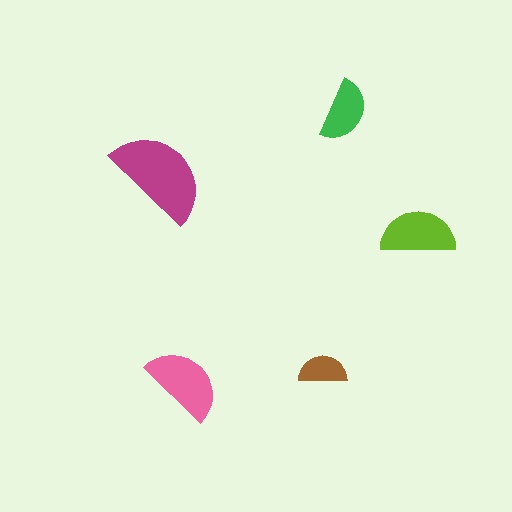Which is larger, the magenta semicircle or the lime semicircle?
The magenta one.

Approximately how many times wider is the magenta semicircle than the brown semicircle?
About 2 times wider.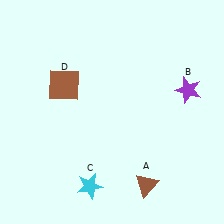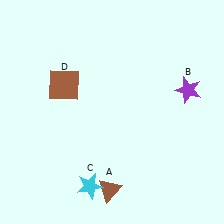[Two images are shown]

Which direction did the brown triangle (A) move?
The brown triangle (A) moved left.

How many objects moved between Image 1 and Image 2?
1 object moved between the two images.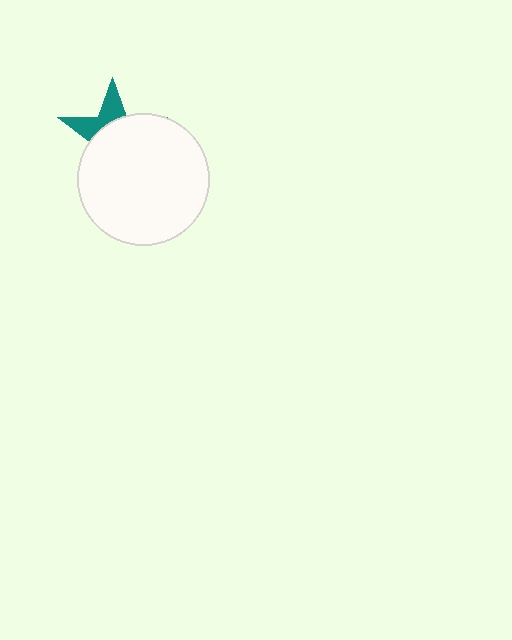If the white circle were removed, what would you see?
You would see the complete teal star.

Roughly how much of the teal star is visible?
A small part of it is visible (roughly 32%).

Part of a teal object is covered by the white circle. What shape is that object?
It is a star.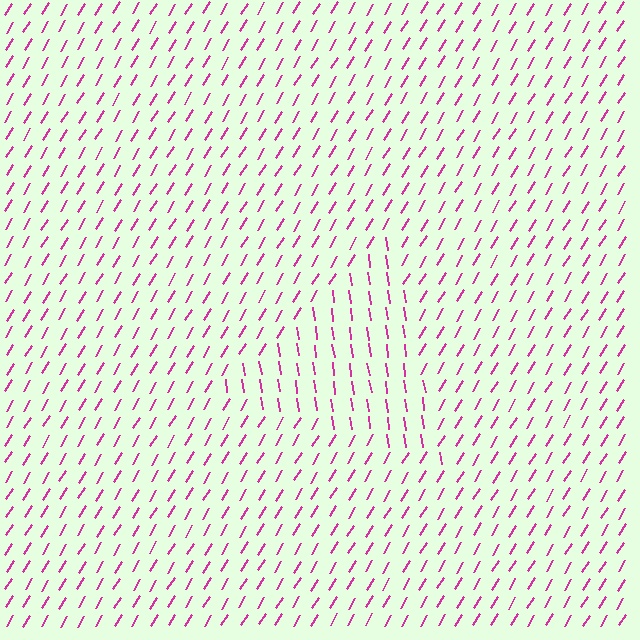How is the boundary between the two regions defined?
The boundary is defined purely by a change in line orientation (approximately 39 degrees difference). All lines are the same color and thickness.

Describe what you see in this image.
The image is filled with small magenta line segments. A triangle region in the image has lines oriented differently from the surrounding lines, creating a visible texture boundary.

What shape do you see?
I see a triangle.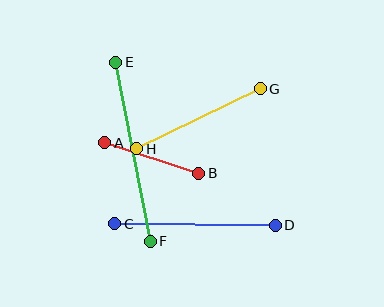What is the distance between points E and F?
The distance is approximately 183 pixels.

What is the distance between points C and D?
The distance is approximately 160 pixels.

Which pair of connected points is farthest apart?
Points E and F are farthest apart.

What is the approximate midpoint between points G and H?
The midpoint is at approximately (199, 119) pixels.